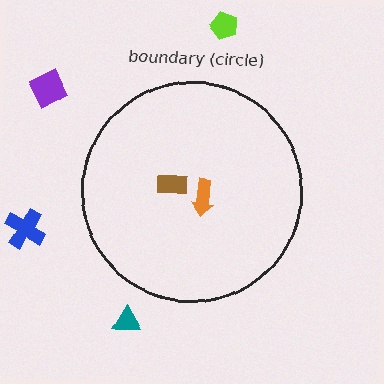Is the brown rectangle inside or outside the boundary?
Inside.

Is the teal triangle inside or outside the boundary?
Outside.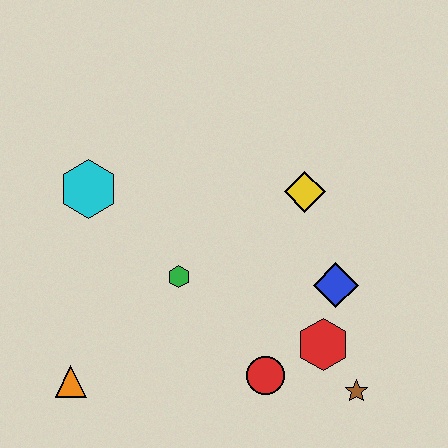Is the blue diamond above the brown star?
Yes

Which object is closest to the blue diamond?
The red hexagon is closest to the blue diamond.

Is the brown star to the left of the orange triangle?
No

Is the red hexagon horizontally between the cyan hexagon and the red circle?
No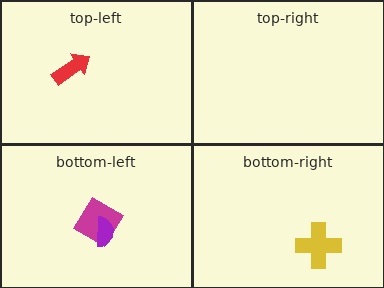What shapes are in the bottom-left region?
The magenta diamond, the purple semicircle.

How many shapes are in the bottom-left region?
2.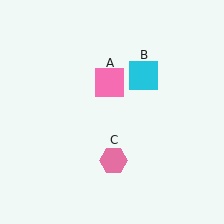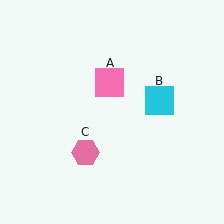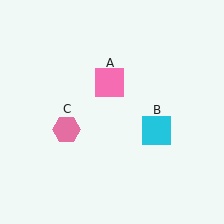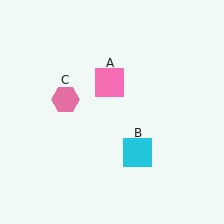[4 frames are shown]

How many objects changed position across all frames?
2 objects changed position: cyan square (object B), pink hexagon (object C).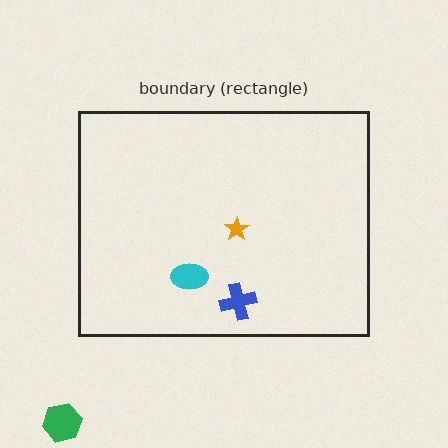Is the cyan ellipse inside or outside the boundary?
Inside.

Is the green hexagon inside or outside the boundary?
Outside.